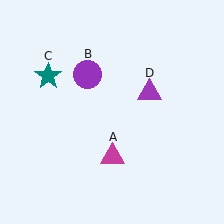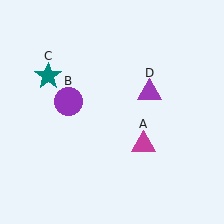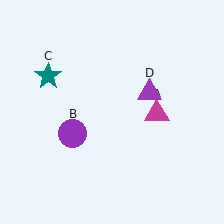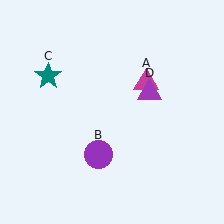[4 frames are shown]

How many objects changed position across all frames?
2 objects changed position: magenta triangle (object A), purple circle (object B).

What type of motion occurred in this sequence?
The magenta triangle (object A), purple circle (object B) rotated counterclockwise around the center of the scene.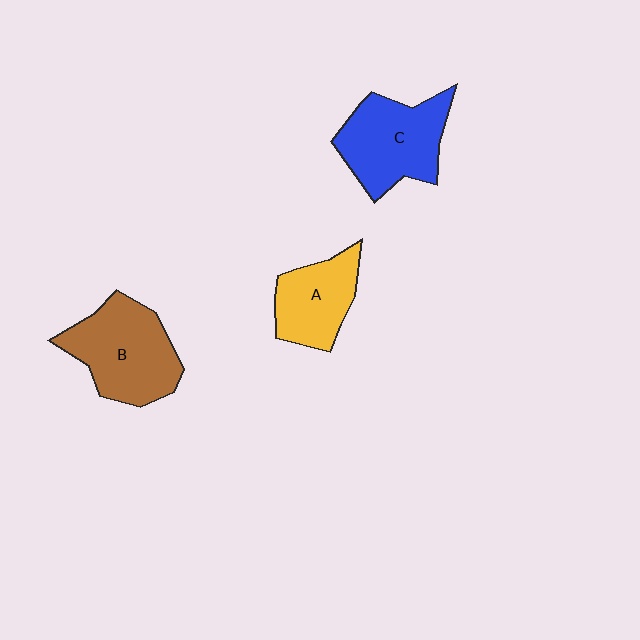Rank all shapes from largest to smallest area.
From largest to smallest: B (brown), C (blue), A (yellow).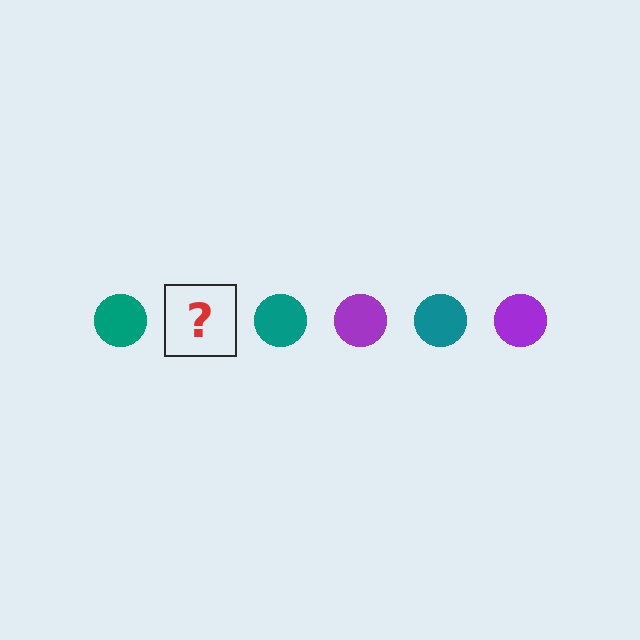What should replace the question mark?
The question mark should be replaced with a purple circle.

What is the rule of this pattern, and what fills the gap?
The rule is that the pattern cycles through teal, purple circles. The gap should be filled with a purple circle.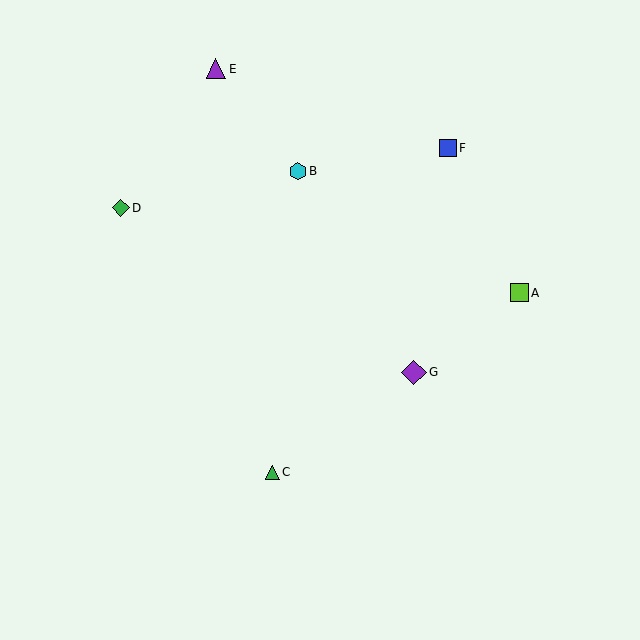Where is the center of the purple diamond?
The center of the purple diamond is at (414, 372).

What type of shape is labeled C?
Shape C is a green triangle.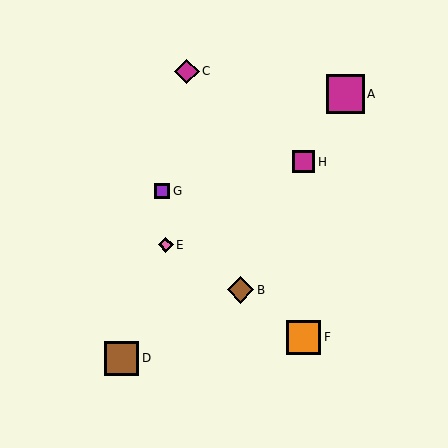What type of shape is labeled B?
Shape B is a brown diamond.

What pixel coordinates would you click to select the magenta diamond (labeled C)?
Click at (187, 71) to select the magenta diamond C.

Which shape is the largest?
The magenta square (labeled A) is the largest.